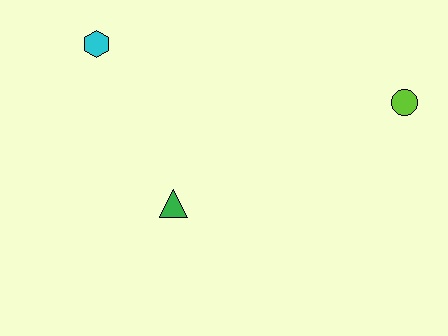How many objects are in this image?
There are 3 objects.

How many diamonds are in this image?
There are no diamonds.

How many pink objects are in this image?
There are no pink objects.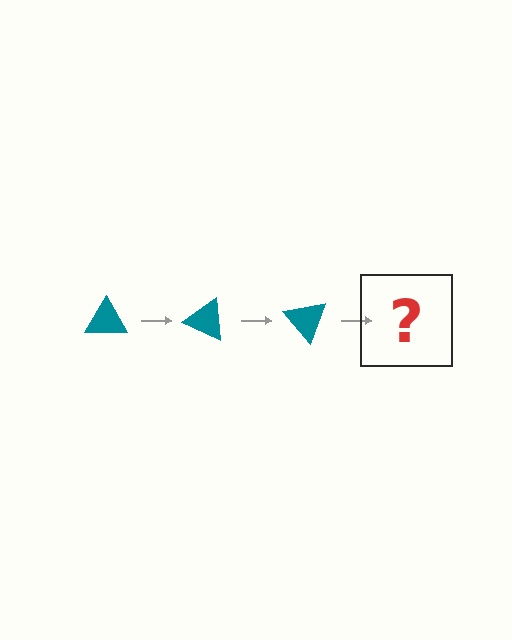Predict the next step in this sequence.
The next step is a teal triangle rotated 75 degrees.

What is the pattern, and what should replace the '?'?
The pattern is that the triangle rotates 25 degrees each step. The '?' should be a teal triangle rotated 75 degrees.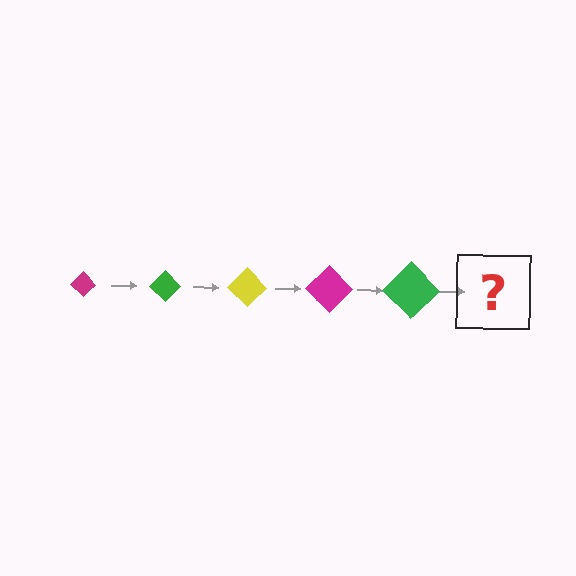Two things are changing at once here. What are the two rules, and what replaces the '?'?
The two rules are that the diamond grows larger each step and the color cycles through magenta, green, and yellow. The '?' should be a yellow diamond, larger than the previous one.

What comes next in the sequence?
The next element should be a yellow diamond, larger than the previous one.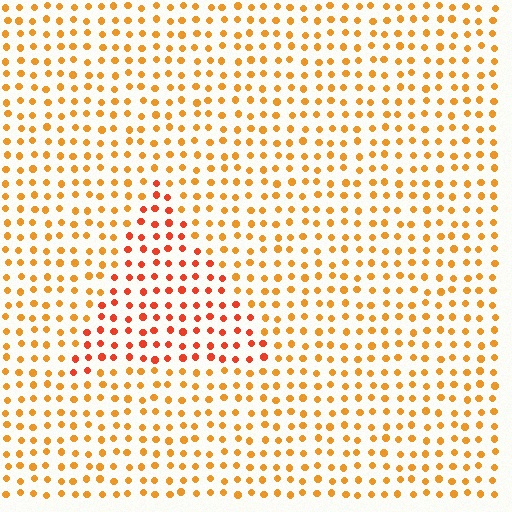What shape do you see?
I see a triangle.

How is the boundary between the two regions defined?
The boundary is defined purely by a slight shift in hue (about 28 degrees). Spacing, size, and orientation are identical on both sides.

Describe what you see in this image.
The image is filled with small orange elements in a uniform arrangement. A triangle-shaped region is visible where the elements are tinted to a slightly different hue, forming a subtle color boundary.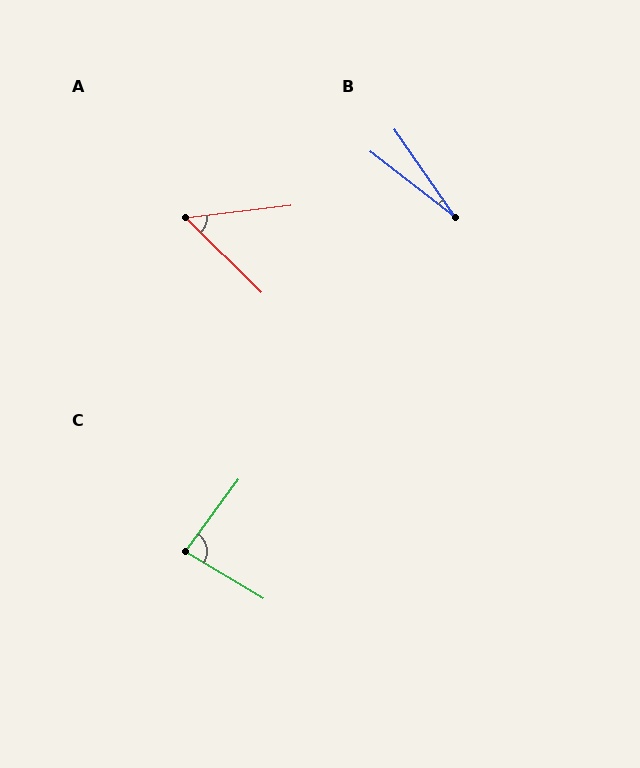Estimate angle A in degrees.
Approximately 51 degrees.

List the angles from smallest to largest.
B (18°), A (51°), C (84°).